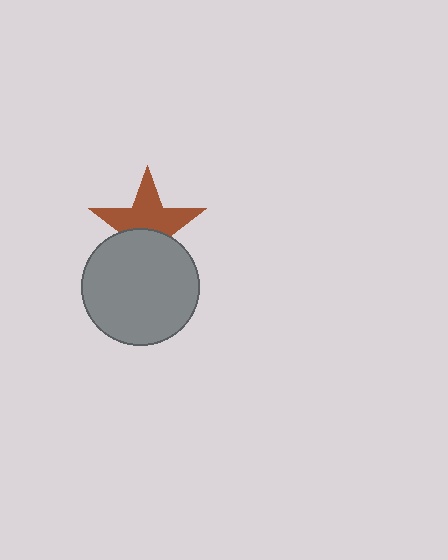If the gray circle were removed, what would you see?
You would see the complete brown star.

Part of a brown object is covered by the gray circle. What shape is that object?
It is a star.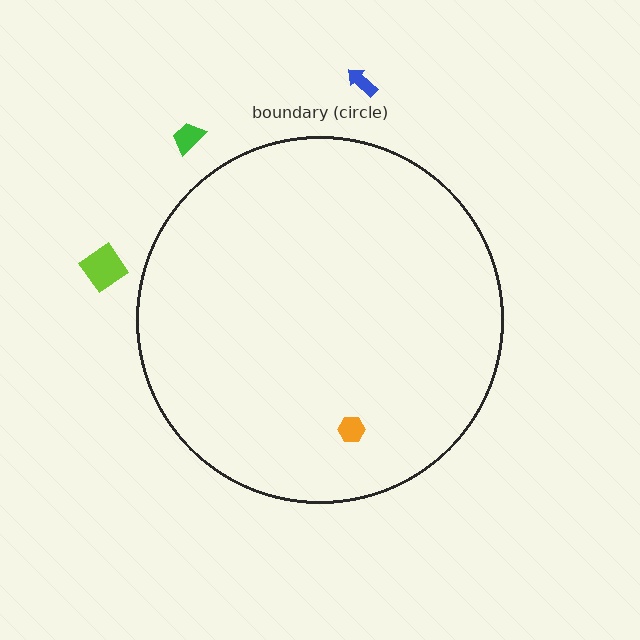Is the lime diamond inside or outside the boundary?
Outside.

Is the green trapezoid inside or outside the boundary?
Outside.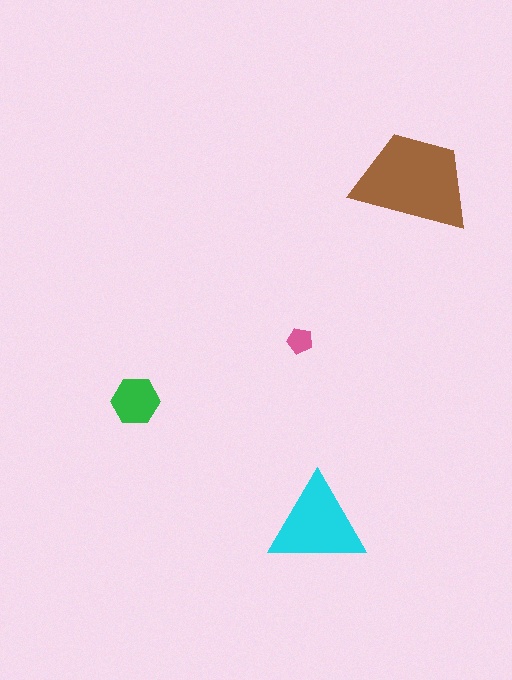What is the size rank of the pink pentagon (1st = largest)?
4th.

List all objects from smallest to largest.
The pink pentagon, the green hexagon, the cyan triangle, the brown trapezoid.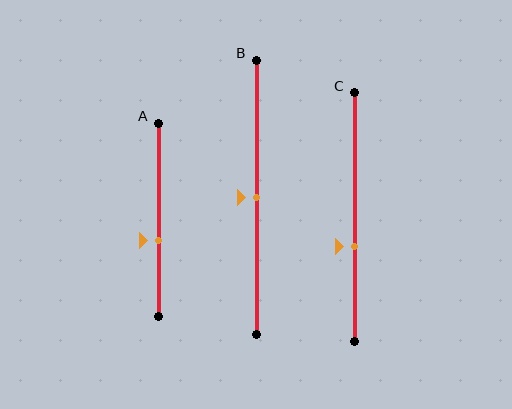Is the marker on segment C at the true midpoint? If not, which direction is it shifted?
No, the marker on segment C is shifted downward by about 12% of the segment length.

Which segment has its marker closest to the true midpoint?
Segment B has its marker closest to the true midpoint.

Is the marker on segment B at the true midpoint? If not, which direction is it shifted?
Yes, the marker on segment B is at the true midpoint.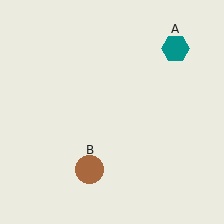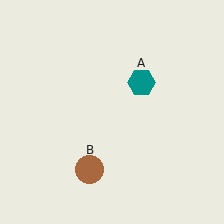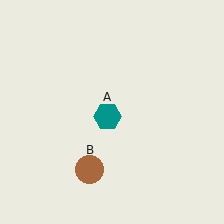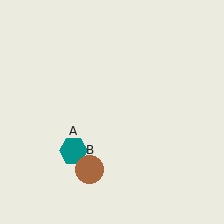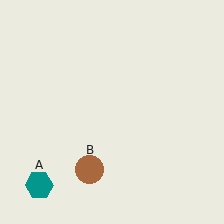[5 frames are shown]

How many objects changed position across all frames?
1 object changed position: teal hexagon (object A).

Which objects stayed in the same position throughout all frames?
Brown circle (object B) remained stationary.